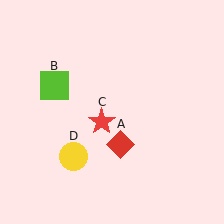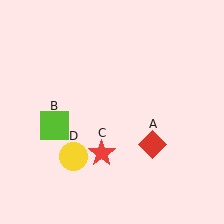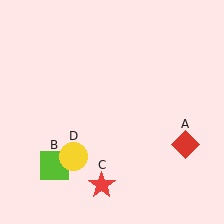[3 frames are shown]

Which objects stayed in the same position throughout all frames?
Yellow circle (object D) remained stationary.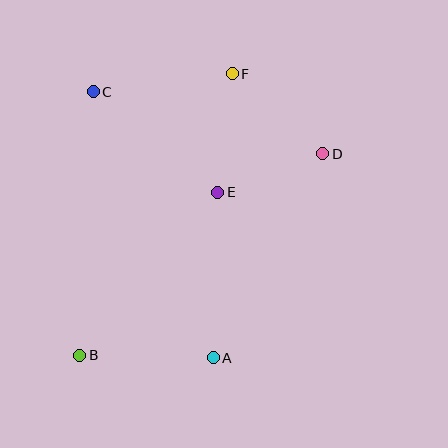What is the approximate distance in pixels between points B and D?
The distance between B and D is approximately 316 pixels.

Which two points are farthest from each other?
Points B and F are farthest from each other.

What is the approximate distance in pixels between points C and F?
The distance between C and F is approximately 140 pixels.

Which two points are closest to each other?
Points D and E are closest to each other.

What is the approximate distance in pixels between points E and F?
The distance between E and F is approximately 120 pixels.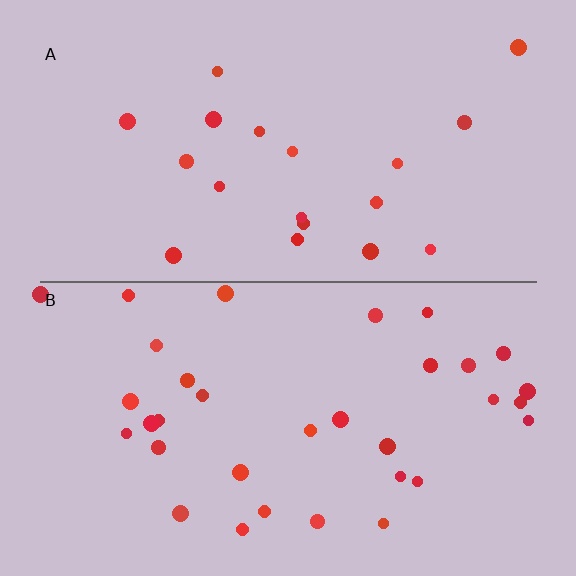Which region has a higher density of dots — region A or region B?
B (the bottom).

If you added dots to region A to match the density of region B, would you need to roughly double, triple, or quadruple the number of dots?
Approximately double.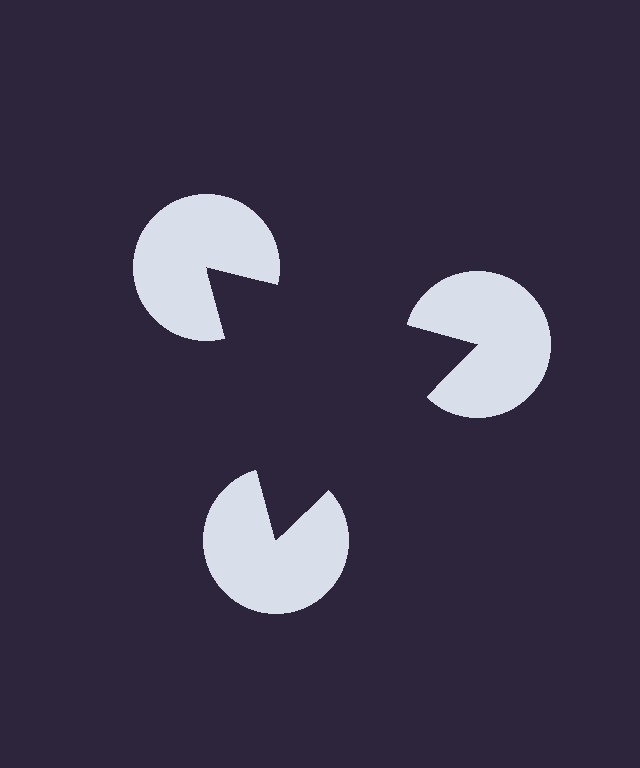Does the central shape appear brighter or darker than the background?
It typically appears slightly darker than the background, even though no actual brightness change is drawn.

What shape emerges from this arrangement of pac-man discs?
An illusory triangle — its edges are inferred from the aligned wedge cuts in the pac-man discs, not physically drawn.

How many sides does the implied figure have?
3 sides.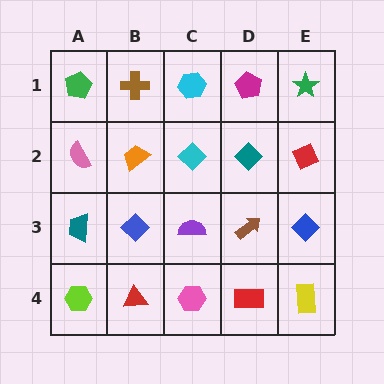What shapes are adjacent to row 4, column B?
A blue diamond (row 3, column B), a lime hexagon (row 4, column A), a pink hexagon (row 4, column C).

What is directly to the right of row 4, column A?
A red triangle.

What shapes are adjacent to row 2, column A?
A green pentagon (row 1, column A), a teal trapezoid (row 3, column A), an orange trapezoid (row 2, column B).